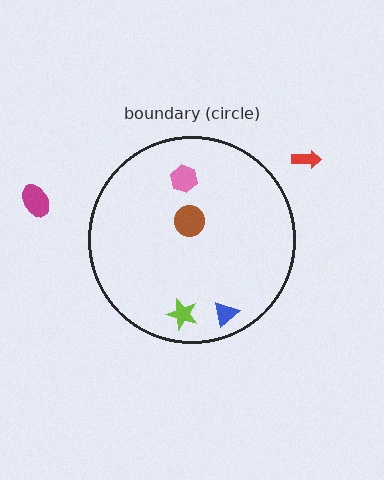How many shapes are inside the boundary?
4 inside, 2 outside.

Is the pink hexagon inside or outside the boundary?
Inside.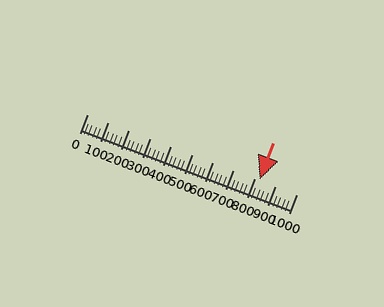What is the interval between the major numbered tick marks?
The major tick marks are spaced 100 units apart.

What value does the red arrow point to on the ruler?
The red arrow points to approximately 824.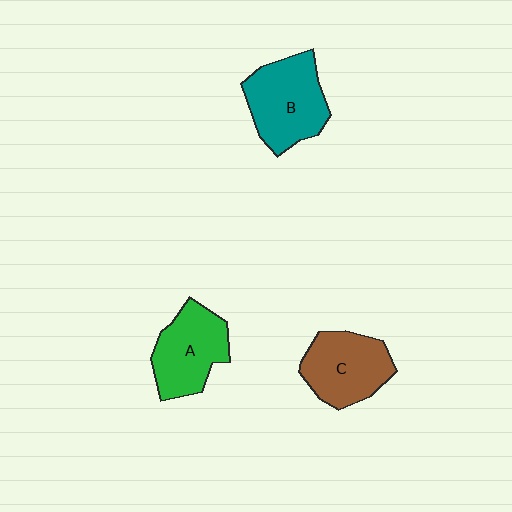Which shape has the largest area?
Shape B (teal).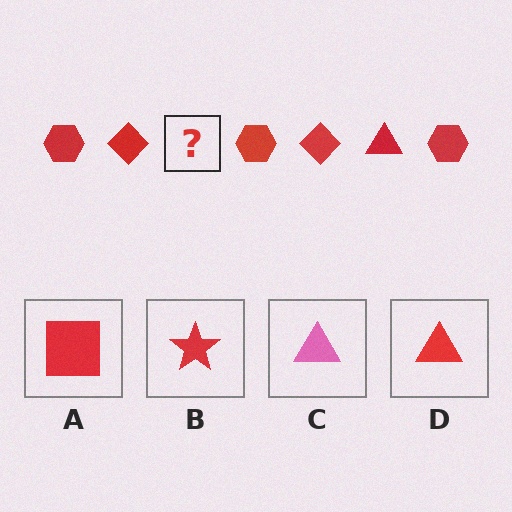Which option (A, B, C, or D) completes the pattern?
D.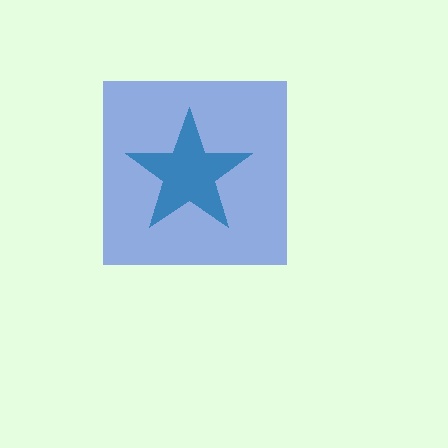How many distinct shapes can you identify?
There are 2 distinct shapes: a teal star, a blue square.